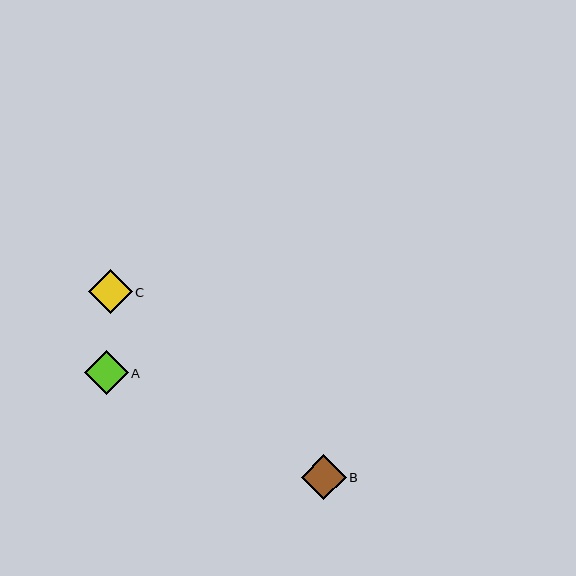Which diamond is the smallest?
Diamond C is the smallest with a size of approximately 44 pixels.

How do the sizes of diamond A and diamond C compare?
Diamond A and diamond C are approximately the same size.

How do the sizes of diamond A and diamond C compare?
Diamond A and diamond C are approximately the same size.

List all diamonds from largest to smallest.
From largest to smallest: B, A, C.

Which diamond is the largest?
Diamond B is the largest with a size of approximately 45 pixels.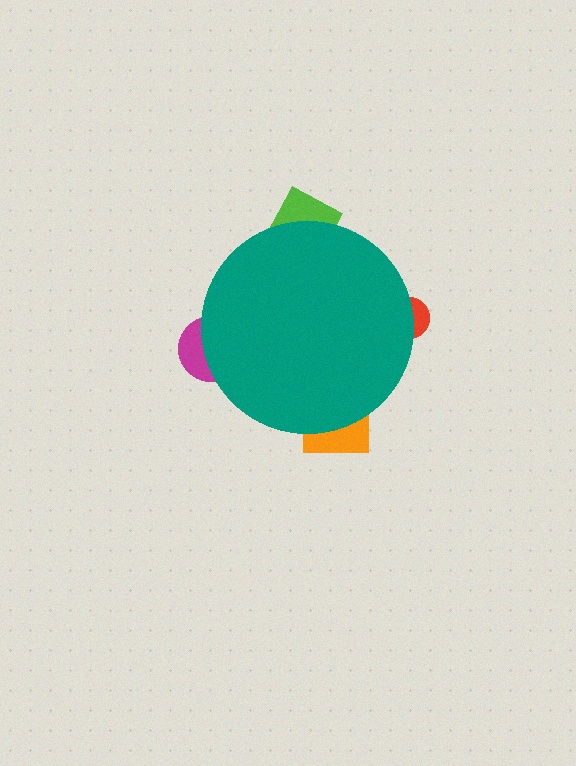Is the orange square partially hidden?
Yes, the orange square is partially hidden behind the teal circle.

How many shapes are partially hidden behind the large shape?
4 shapes are partially hidden.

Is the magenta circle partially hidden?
Yes, the magenta circle is partially hidden behind the teal circle.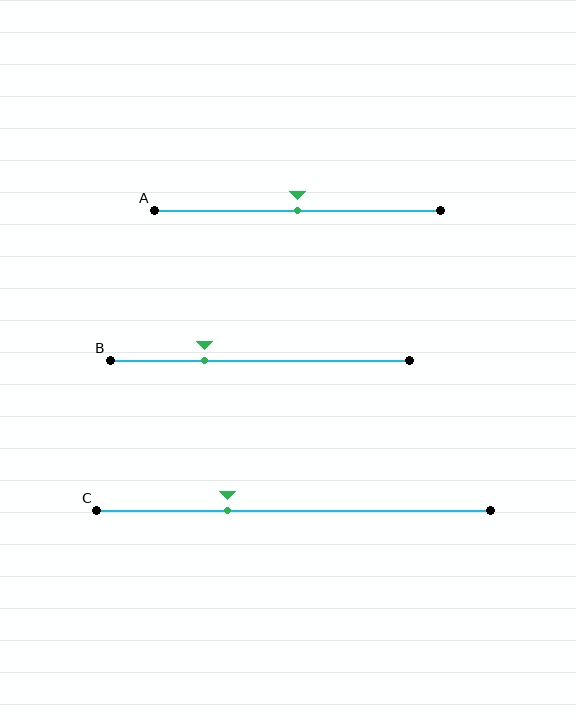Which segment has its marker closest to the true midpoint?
Segment A has its marker closest to the true midpoint.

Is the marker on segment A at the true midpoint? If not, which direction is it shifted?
Yes, the marker on segment A is at the true midpoint.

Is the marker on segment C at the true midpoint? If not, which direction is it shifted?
No, the marker on segment C is shifted to the left by about 17% of the segment length.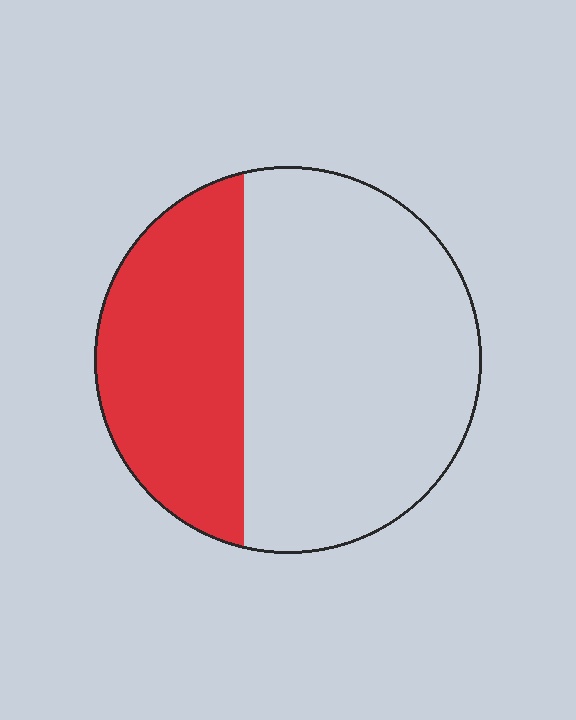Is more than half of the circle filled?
No.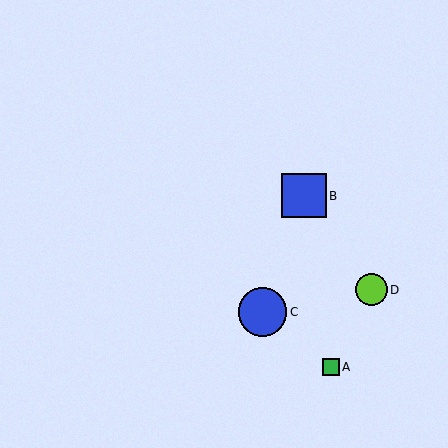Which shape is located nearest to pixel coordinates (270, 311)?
The blue circle (labeled C) at (263, 312) is nearest to that location.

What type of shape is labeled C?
Shape C is a blue circle.